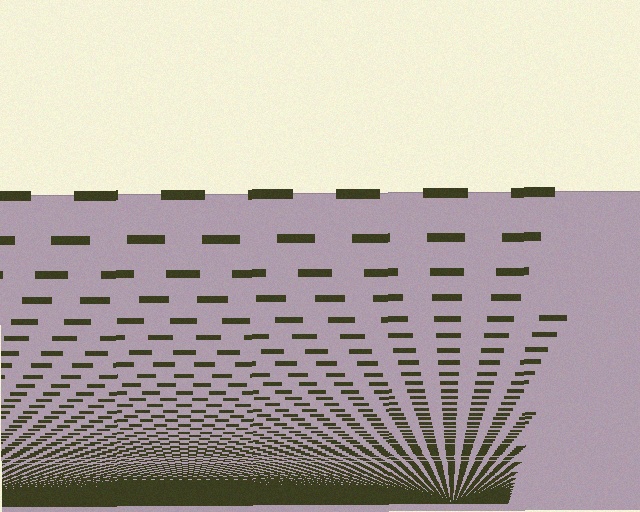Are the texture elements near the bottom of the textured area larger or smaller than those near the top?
Smaller. The gradient is inverted — elements near the bottom are smaller and denser.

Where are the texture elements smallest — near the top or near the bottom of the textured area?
Near the bottom.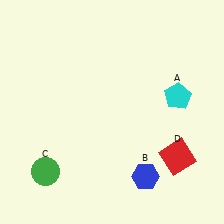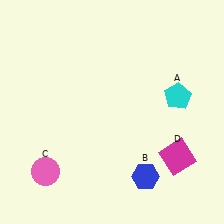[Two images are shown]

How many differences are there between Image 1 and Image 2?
There are 2 differences between the two images.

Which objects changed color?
C changed from green to pink. D changed from red to magenta.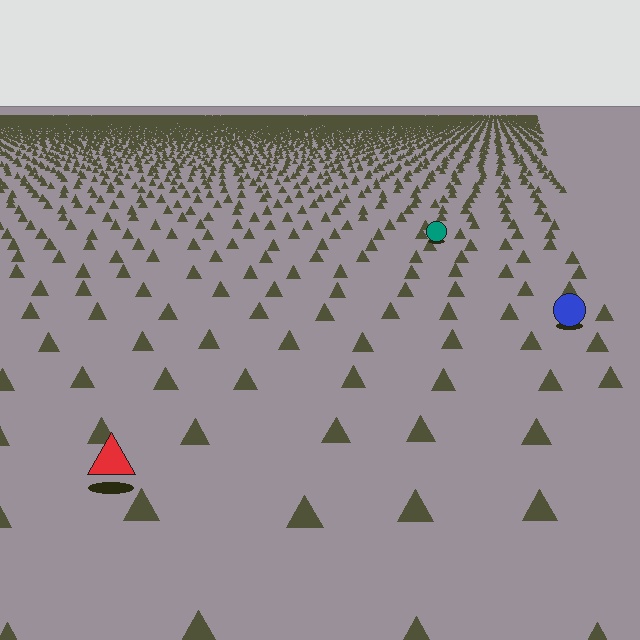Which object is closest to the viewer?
The red triangle is closest. The texture marks near it are larger and more spread out.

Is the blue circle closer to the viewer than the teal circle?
Yes. The blue circle is closer — you can tell from the texture gradient: the ground texture is coarser near it.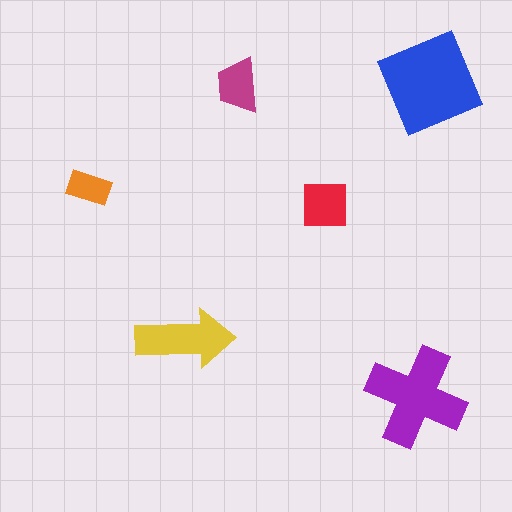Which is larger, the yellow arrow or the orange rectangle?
The yellow arrow.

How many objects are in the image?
There are 6 objects in the image.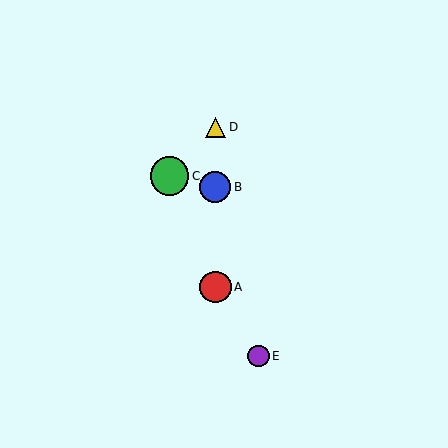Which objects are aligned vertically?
Objects A, B, D are aligned vertically.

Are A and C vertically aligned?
No, A is at x≈215 and C is at x≈170.